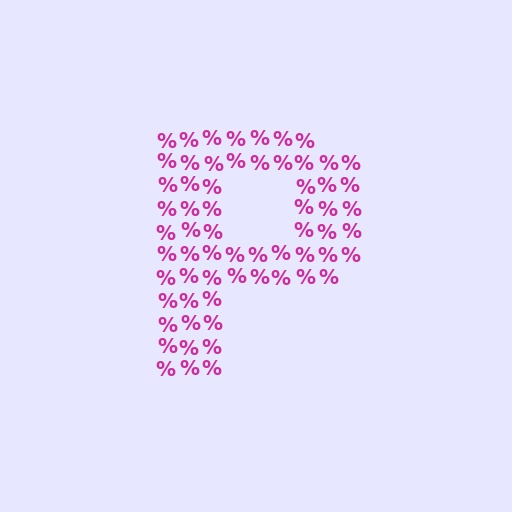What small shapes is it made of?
It is made of small percent signs.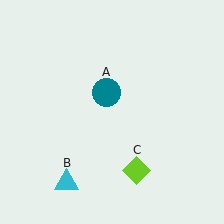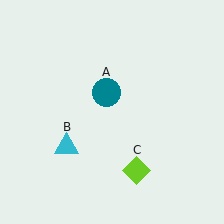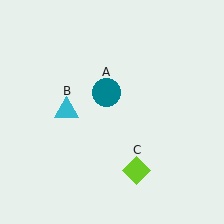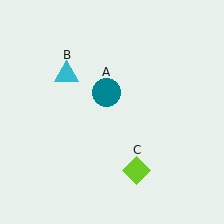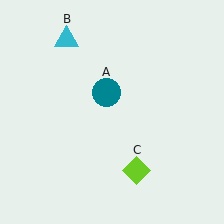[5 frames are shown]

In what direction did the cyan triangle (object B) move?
The cyan triangle (object B) moved up.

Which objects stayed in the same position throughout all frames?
Teal circle (object A) and lime diamond (object C) remained stationary.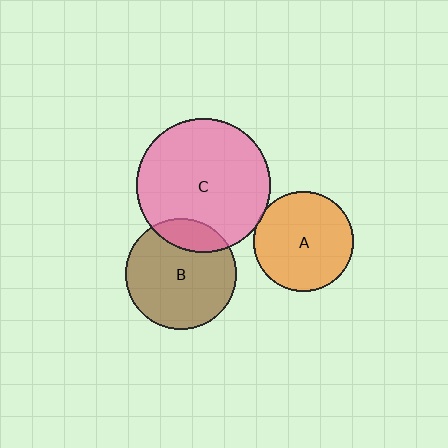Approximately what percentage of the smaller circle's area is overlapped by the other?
Approximately 20%.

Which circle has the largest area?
Circle C (pink).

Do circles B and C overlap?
Yes.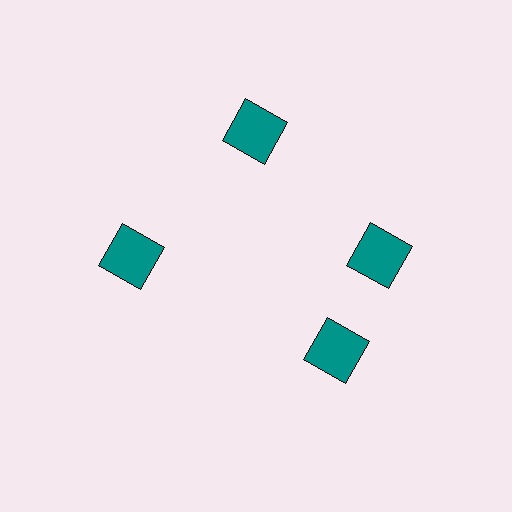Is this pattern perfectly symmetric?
No. The 4 teal squares are arranged in a ring, but one element near the 6 o'clock position is rotated out of alignment along the ring, breaking the 4-fold rotational symmetry.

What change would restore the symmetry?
The symmetry would be restored by rotating it back into even spacing with its neighbors so that all 4 squares sit at equal angles and equal distance from the center.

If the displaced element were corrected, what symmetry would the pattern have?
It would have 4-fold rotational symmetry — the pattern would map onto itself every 90 degrees.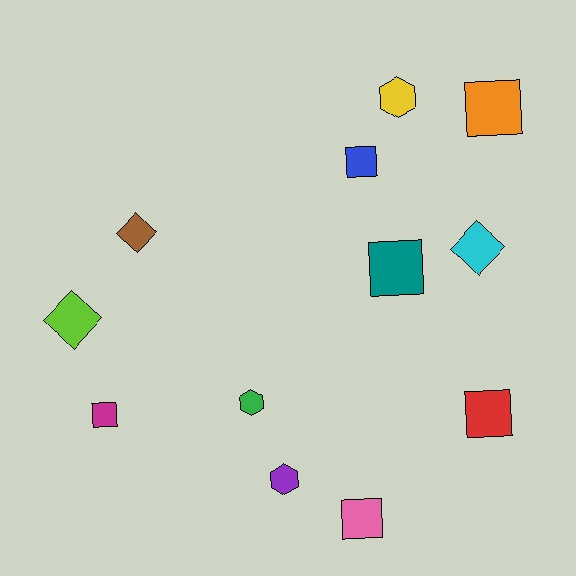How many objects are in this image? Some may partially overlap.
There are 12 objects.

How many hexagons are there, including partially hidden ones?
There are 3 hexagons.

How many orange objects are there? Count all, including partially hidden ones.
There is 1 orange object.